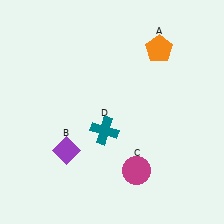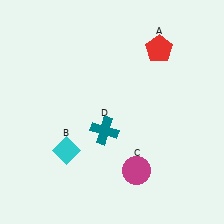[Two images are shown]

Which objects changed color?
A changed from orange to red. B changed from purple to cyan.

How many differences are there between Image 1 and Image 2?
There are 2 differences between the two images.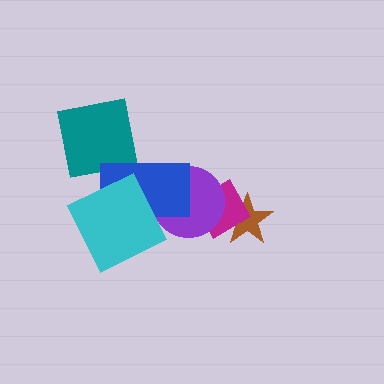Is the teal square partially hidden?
No, no other shape covers it.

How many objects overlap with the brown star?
1 object overlaps with the brown star.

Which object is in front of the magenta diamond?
The purple circle is in front of the magenta diamond.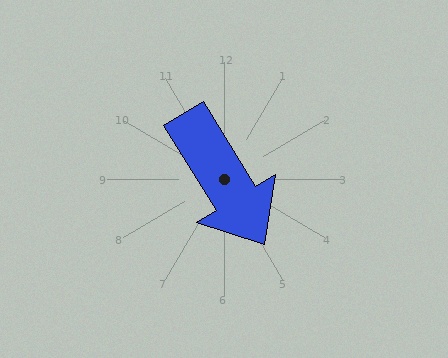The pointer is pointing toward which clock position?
Roughly 5 o'clock.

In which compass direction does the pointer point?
Southeast.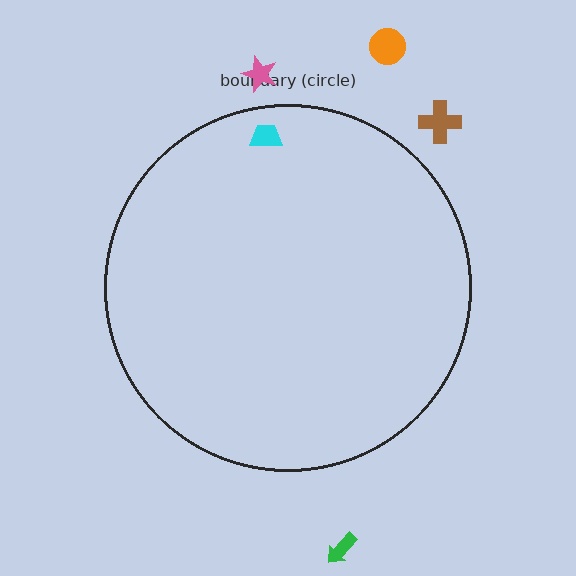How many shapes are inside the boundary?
1 inside, 4 outside.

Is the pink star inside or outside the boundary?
Outside.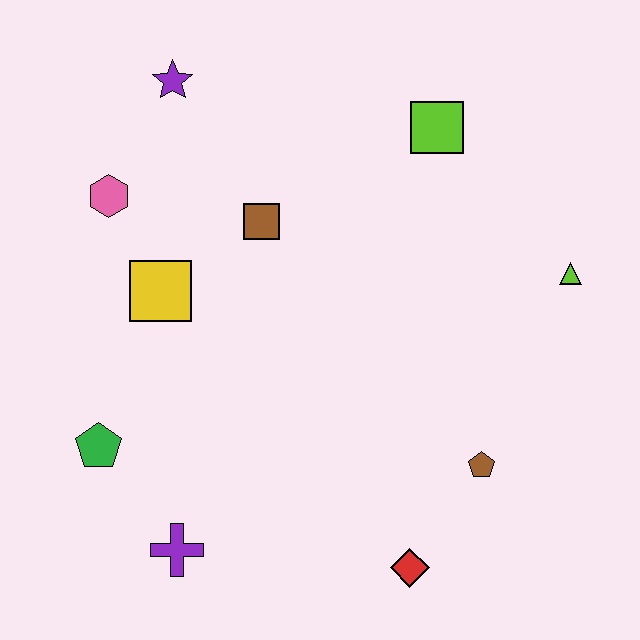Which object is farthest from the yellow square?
The lime triangle is farthest from the yellow square.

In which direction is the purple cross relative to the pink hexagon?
The purple cross is below the pink hexagon.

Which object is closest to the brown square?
The yellow square is closest to the brown square.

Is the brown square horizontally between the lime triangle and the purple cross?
Yes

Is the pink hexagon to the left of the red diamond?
Yes